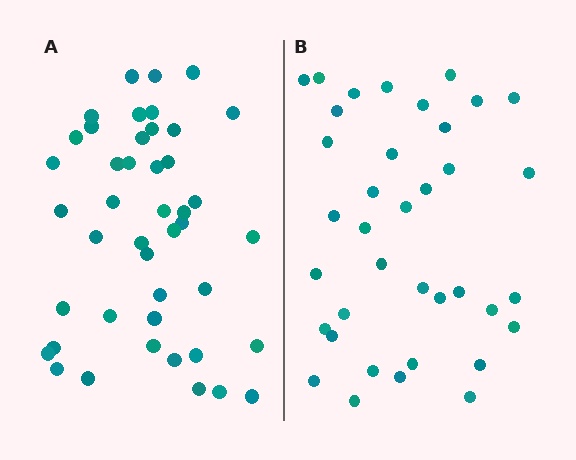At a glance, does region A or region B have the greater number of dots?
Region A (the left region) has more dots.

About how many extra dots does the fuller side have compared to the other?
Region A has roughly 8 or so more dots than region B.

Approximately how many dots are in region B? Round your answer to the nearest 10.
About 40 dots. (The exact count is 37, which rounds to 40.)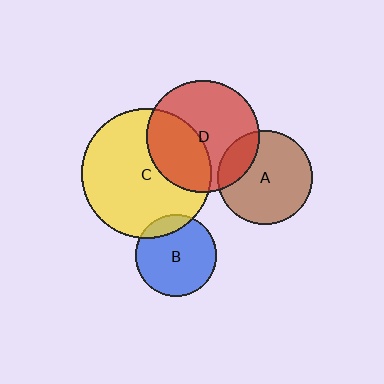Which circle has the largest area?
Circle C (yellow).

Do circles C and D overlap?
Yes.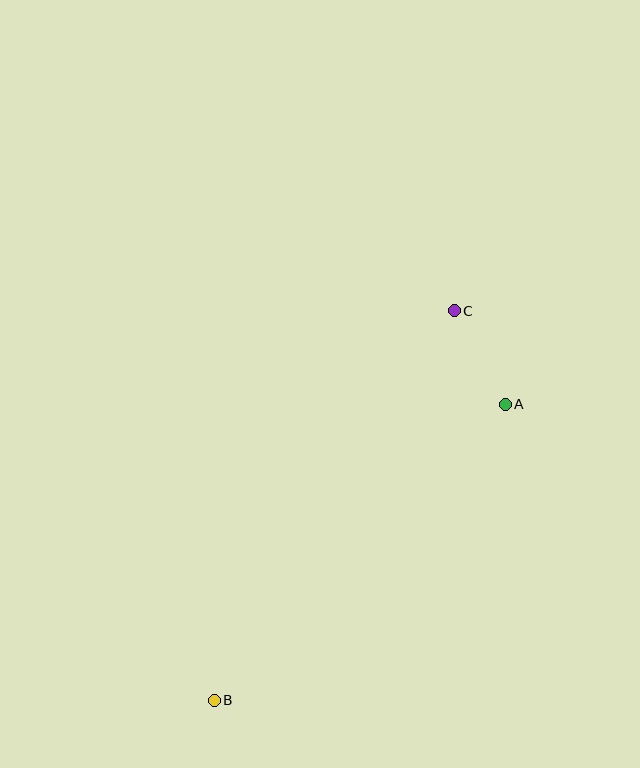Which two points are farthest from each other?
Points B and C are farthest from each other.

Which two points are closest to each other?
Points A and C are closest to each other.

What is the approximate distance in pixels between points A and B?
The distance between A and B is approximately 415 pixels.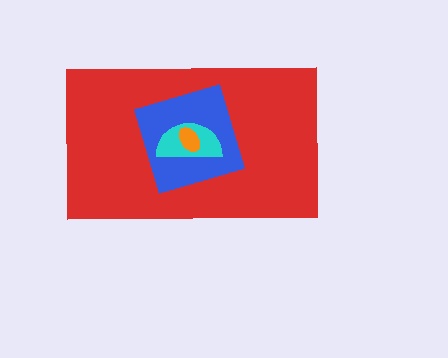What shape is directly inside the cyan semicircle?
The orange ellipse.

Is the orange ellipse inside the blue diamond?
Yes.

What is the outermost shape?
The red rectangle.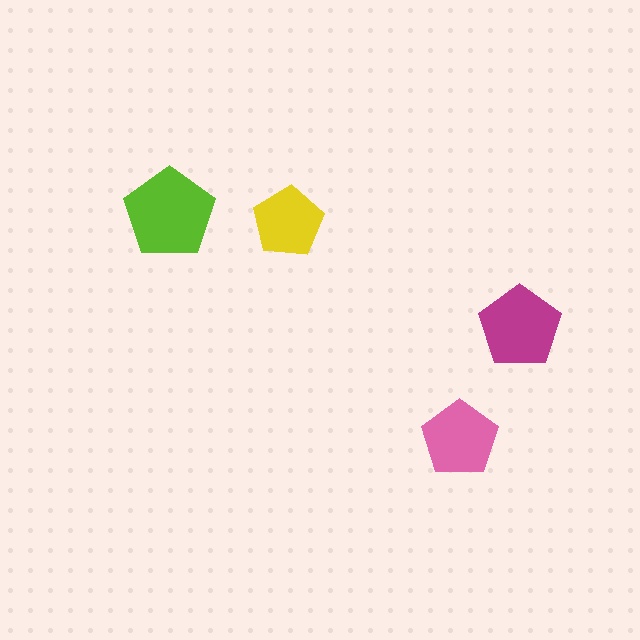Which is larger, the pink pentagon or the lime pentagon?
The lime one.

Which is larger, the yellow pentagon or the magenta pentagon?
The magenta one.